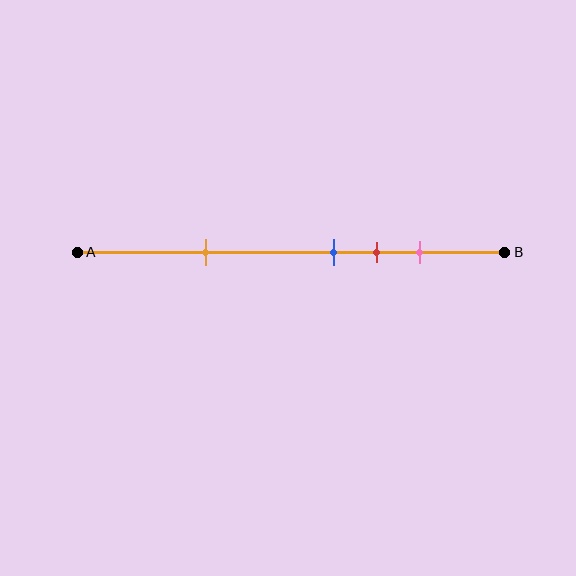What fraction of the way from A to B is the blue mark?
The blue mark is approximately 60% (0.6) of the way from A to B.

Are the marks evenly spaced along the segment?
No, the marks are not evenly spaced.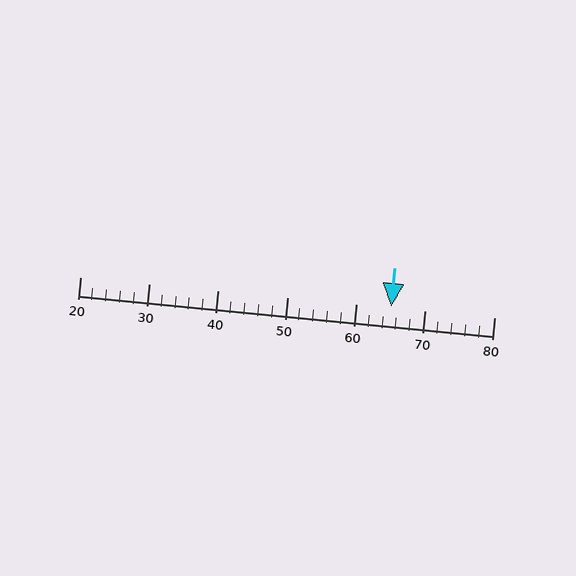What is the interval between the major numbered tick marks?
The major tick marks are spaced 10 units apart.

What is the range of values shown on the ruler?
The ruler shows values from 20 to 80.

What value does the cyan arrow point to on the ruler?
The cyan arrow points to approximately 65.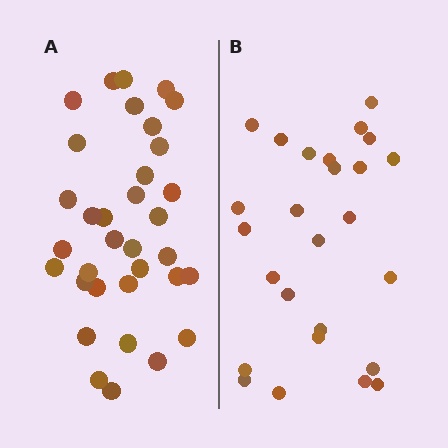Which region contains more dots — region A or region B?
Region A (the left region) has more dots.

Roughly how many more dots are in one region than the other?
Region A has roughly 8 or so more dots than region B.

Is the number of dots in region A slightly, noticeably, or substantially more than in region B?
Region A has noticeably more, but not dramatically so. The ratio is roughly 1.3 to 1.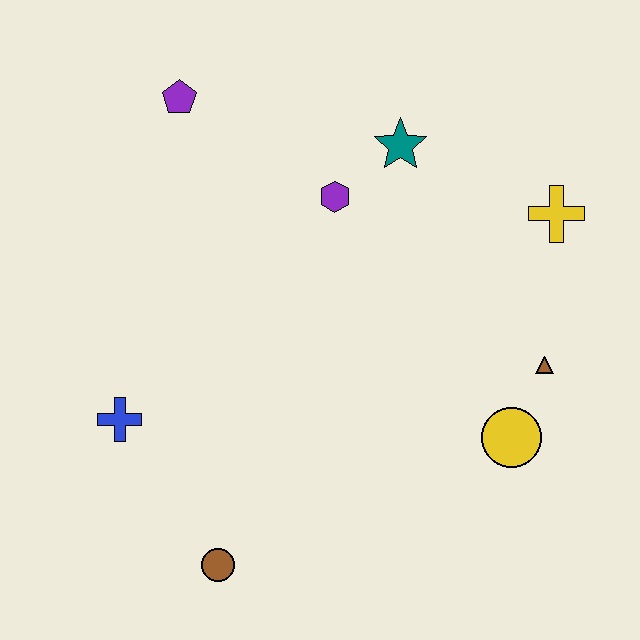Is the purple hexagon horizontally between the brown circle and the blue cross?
No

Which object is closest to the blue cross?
The brown circle is closest to the blue cross.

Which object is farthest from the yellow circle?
The purple pentagon is farthest from the yellow circle.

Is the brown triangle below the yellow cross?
Yes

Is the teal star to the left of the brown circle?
No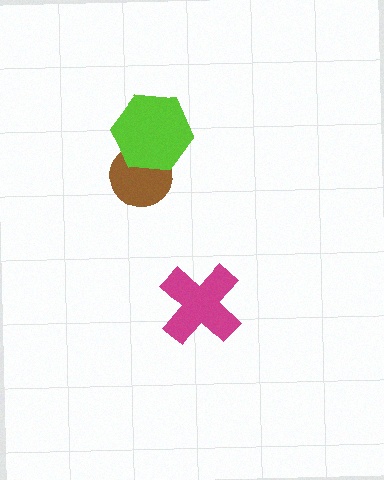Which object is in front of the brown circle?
The lime hexagon is in front of the brown circle.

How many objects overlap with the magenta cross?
0 objects overlap with the magenta cross.